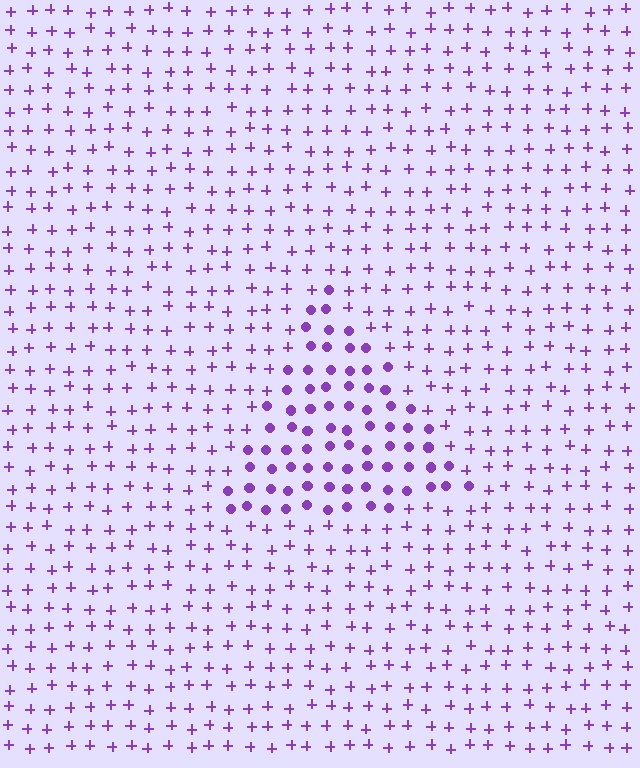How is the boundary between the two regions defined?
The boundary is defined by a change in element shape: circles inside vs. plus signs outside. All elements share the same color and spacing.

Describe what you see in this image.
The image is filled with small purple elements arranged in a uniform grid. A triangle-shaped region contains circles, while the surrounding area contains plus signs. The boundary is defined purely by the change in element shape.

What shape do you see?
I see a triangle.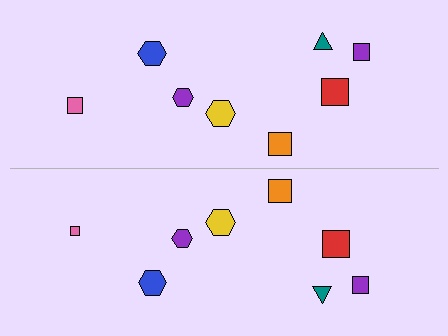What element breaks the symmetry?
The pink square on the bottom side has a different size than its mirror counterpart.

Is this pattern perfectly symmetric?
No, the pattern is not perfectly symmetric. The pink square on the bottom side has a different size than its mirror counterpart.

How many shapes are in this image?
There are 16 shapes in this image.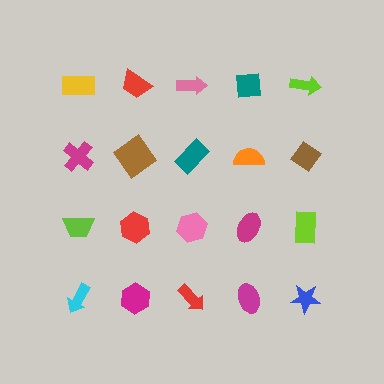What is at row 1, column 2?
A red trapezoid.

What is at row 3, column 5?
A lime rectangle.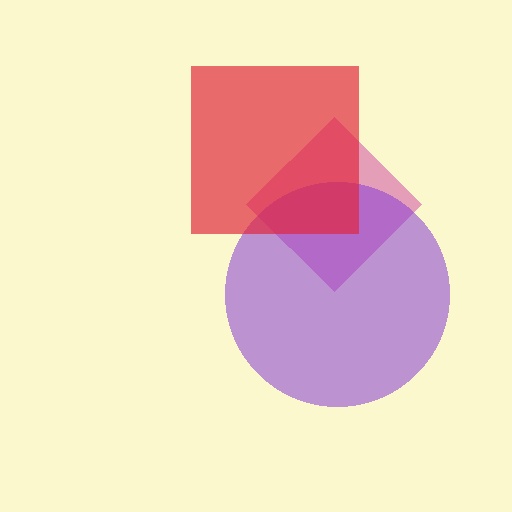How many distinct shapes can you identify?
There are 3 distinct shapes: a pink diamond, a purple circle, a red square.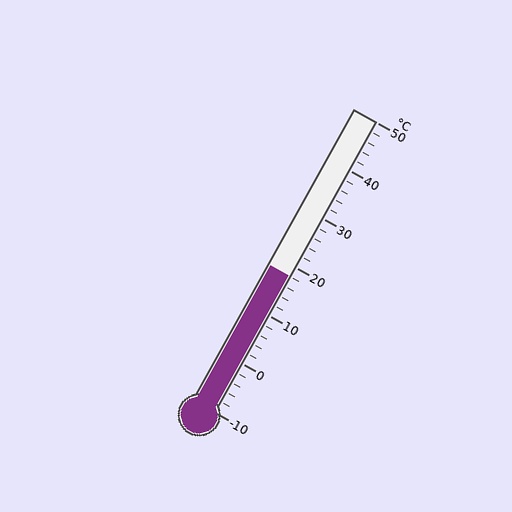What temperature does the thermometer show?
The thermometer shows approximately 18°C.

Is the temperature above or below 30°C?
The temperature is below 30°C.